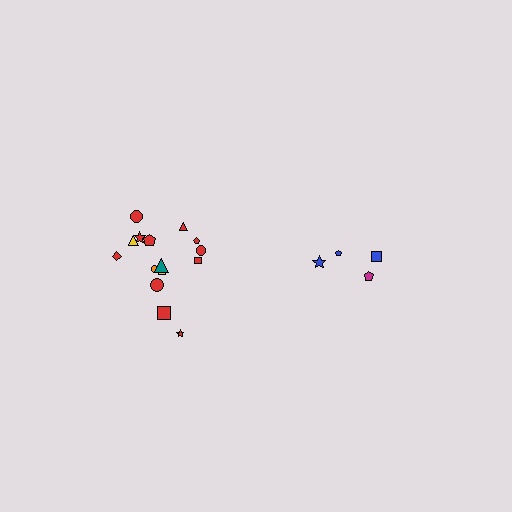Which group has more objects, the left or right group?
The left group.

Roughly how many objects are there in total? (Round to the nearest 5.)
Roughly 20 objects in total.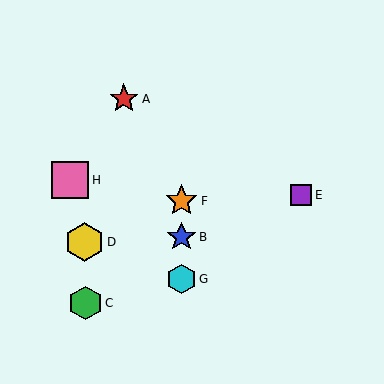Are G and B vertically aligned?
Yes, both are at x≈182.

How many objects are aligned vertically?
3 objects (B, F, G) are aligned vertically.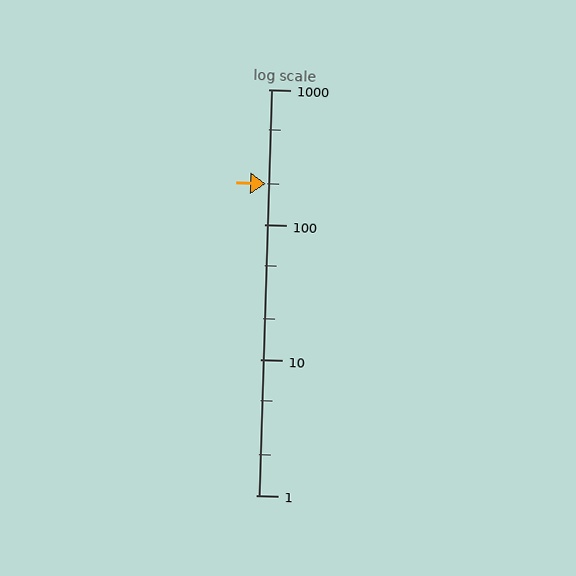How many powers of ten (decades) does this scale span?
The scale spans 3 decades, from 1 to 1000.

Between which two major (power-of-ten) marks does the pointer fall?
The pointer is between 100 and 1000.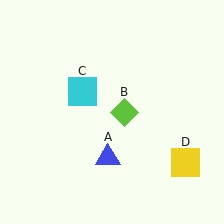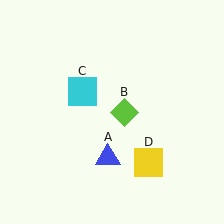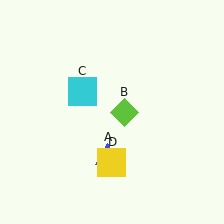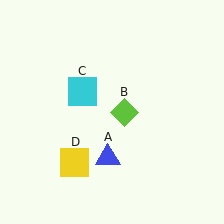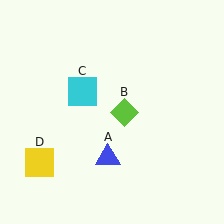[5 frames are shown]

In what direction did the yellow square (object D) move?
The yellow square (object D) moved left.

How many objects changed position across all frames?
1 object changed position: yellow square (object D).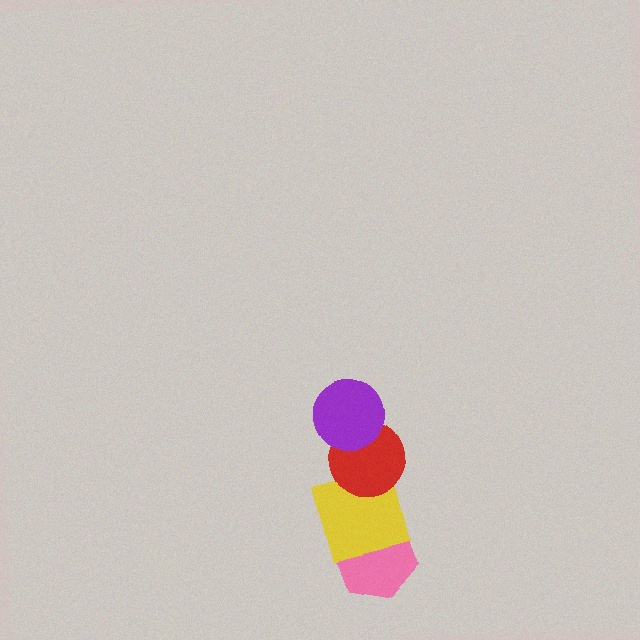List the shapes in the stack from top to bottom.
From top to bottom: the purple circle, the red circle, the yellow square, the pink hexagon.